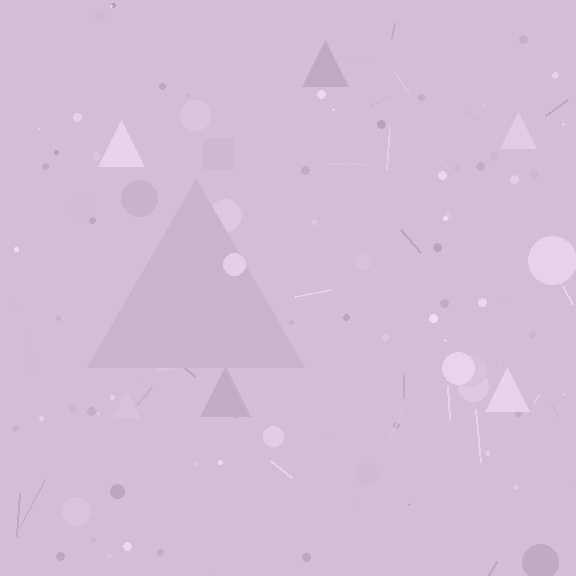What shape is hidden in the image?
A triangle is hidden in the image.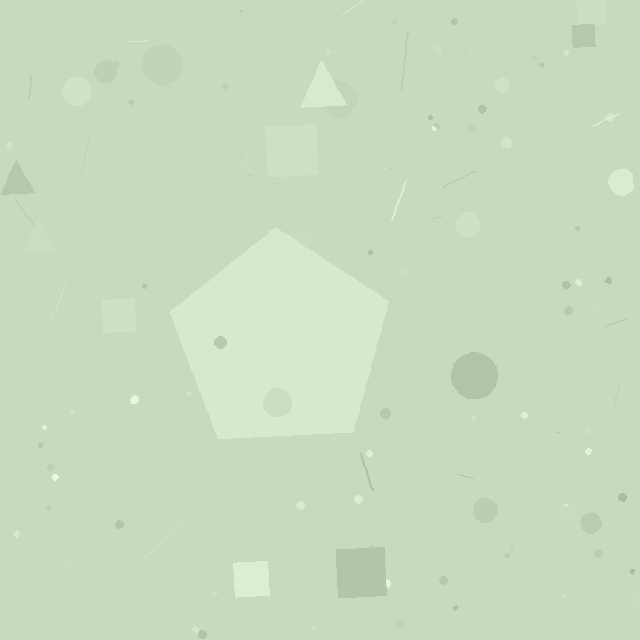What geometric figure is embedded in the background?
A pentagon is embedded in the background.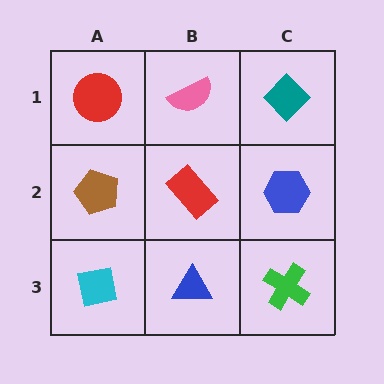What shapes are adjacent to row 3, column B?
A red rectangle (row 2, column B), a cyan square (row 3, column A), a green cross (row 3, column C).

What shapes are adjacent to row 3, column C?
A blue hexagon (row 2, column C), a blue triangle (row 3, column B).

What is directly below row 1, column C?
A blue hexagon.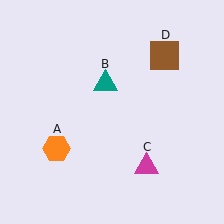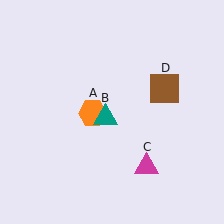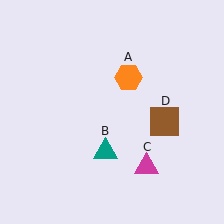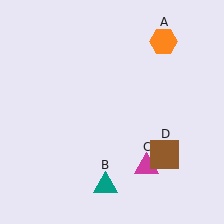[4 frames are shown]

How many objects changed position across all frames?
3 objects changed position: orange hexagon (object A), teal triangle (object B), brown square (object D).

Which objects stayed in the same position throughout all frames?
Magenta triangle (object C) remained stationary.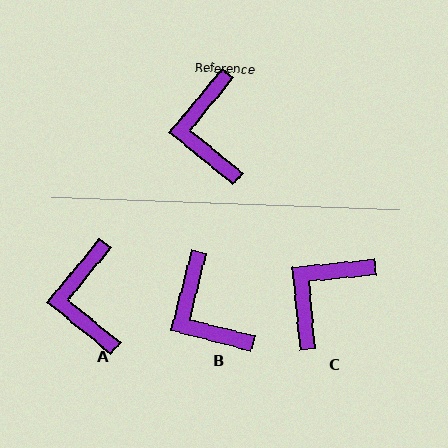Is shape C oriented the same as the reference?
No, it is off by about 45 degrees.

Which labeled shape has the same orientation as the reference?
A.